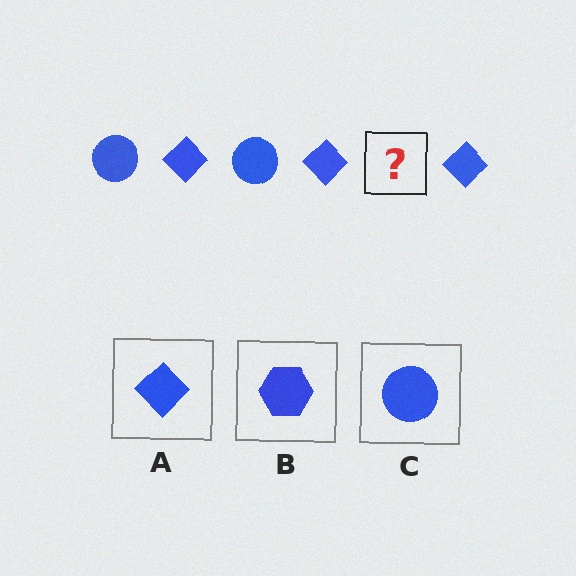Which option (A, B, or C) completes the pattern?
C.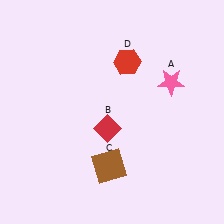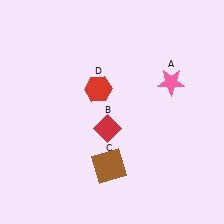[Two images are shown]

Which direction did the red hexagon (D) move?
The red hexagon (D) moved left.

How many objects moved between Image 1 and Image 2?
1 object moved between the two images.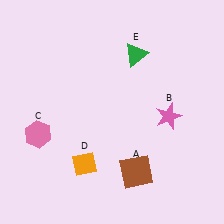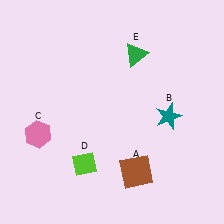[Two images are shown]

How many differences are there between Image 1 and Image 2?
There are 2 differences between the two images.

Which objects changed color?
B changed from pink to teal. D changed from orange to lime.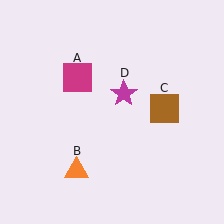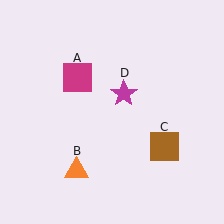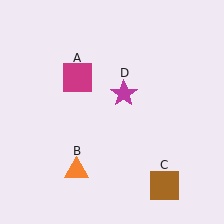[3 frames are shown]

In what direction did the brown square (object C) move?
The brown square (object C) moved down.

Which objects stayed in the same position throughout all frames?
Magenta square (object A) and orange triangle (object B) and magenta star (object D) remained stationary.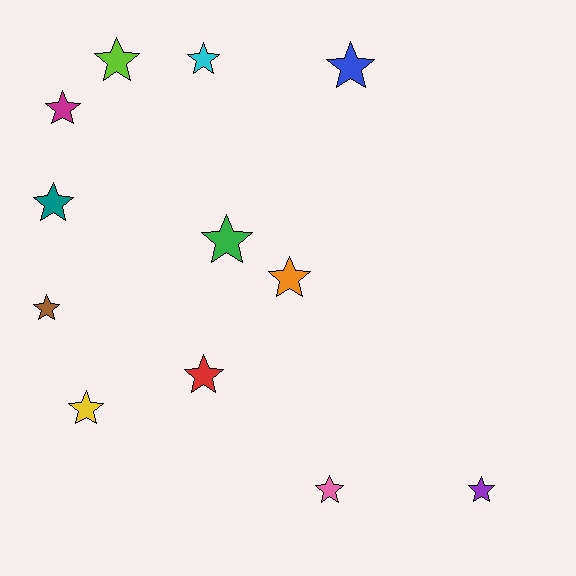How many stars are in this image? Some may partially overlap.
There are 12 stars.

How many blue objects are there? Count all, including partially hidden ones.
There is 1 blue object.